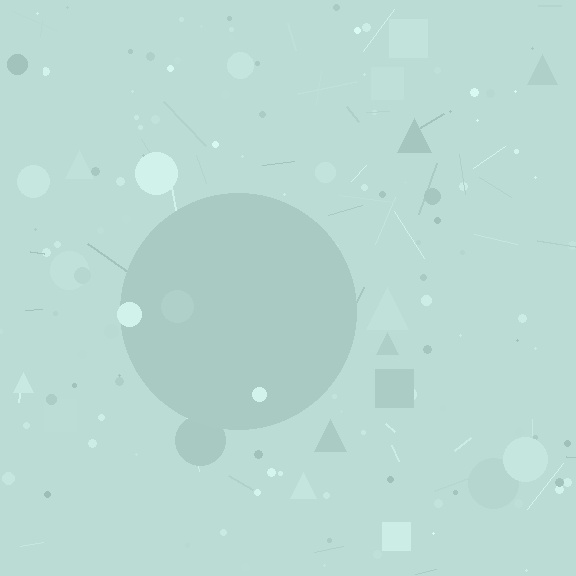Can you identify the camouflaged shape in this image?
The camouflaged shape is a circle.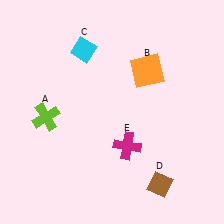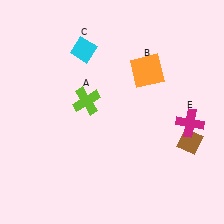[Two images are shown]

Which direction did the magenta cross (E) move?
The magenta cross (E) moved right.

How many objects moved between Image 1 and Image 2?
3 objects moved between the two images.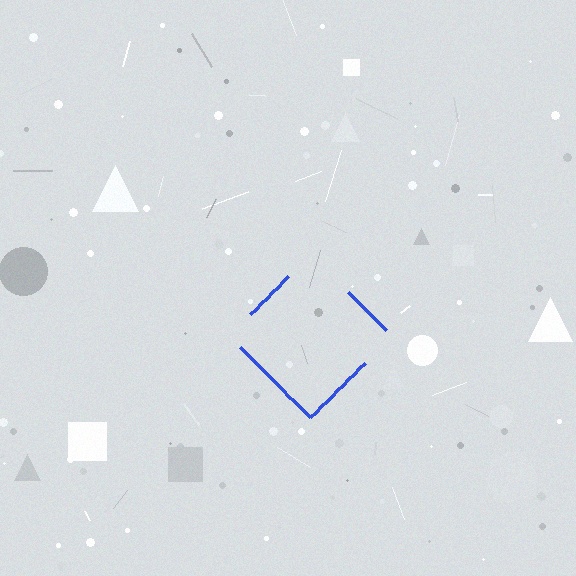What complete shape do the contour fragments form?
The contour fragments form a diamond.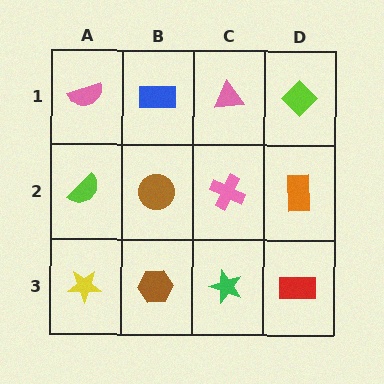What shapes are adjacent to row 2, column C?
A pink triangle (row 1, column C), a green star (row 3, column C), a brown circle (row 2, column B), an orange rectangle (row 2, column D).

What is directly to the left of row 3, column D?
A green star.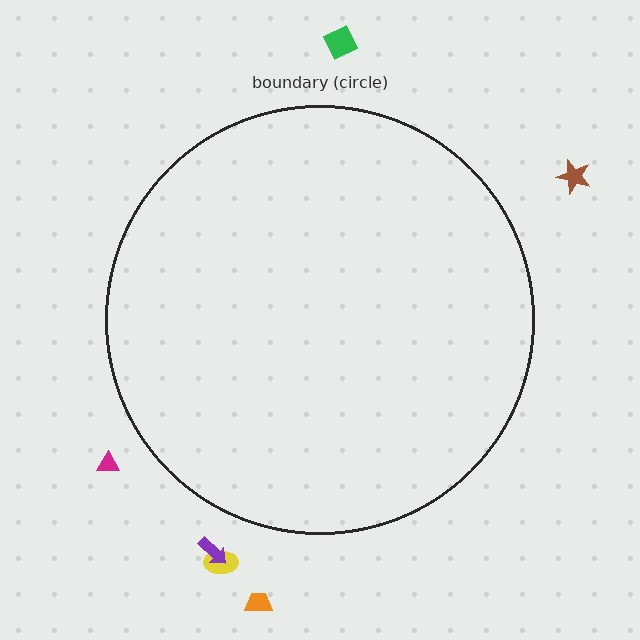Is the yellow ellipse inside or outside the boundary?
Outside.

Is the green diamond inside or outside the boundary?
Outside.